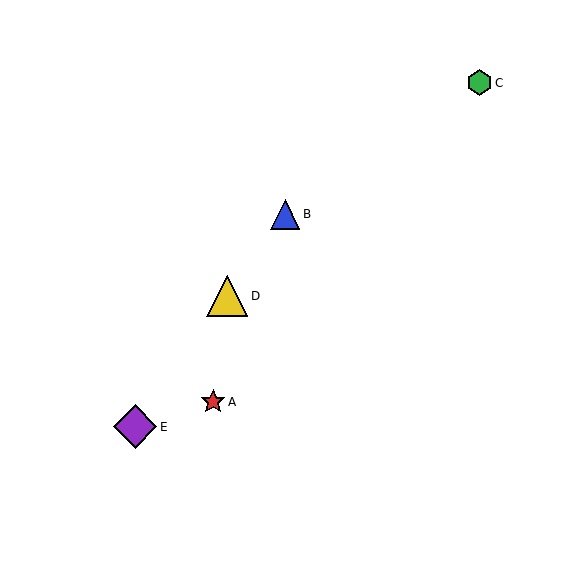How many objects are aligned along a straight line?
3 objects (B, D, E) are aligned along a straight line.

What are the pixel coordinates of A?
Object A is at (213, 402).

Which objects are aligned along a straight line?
Objects B, D, E are aligned along a straight line.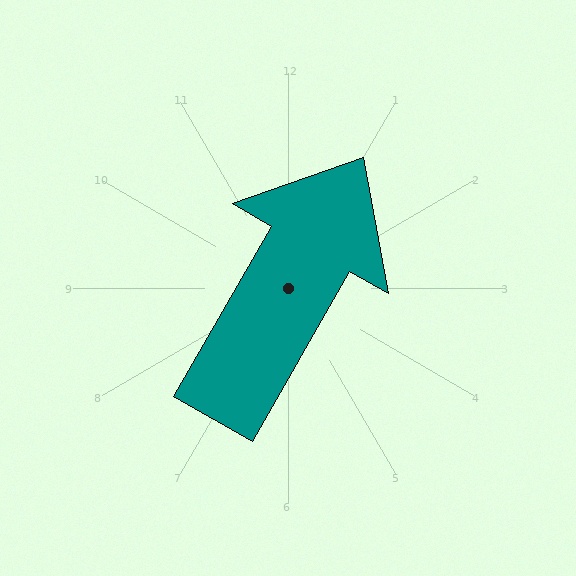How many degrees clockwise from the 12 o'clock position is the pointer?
Approximately 30 degrees.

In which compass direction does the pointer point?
Northeast.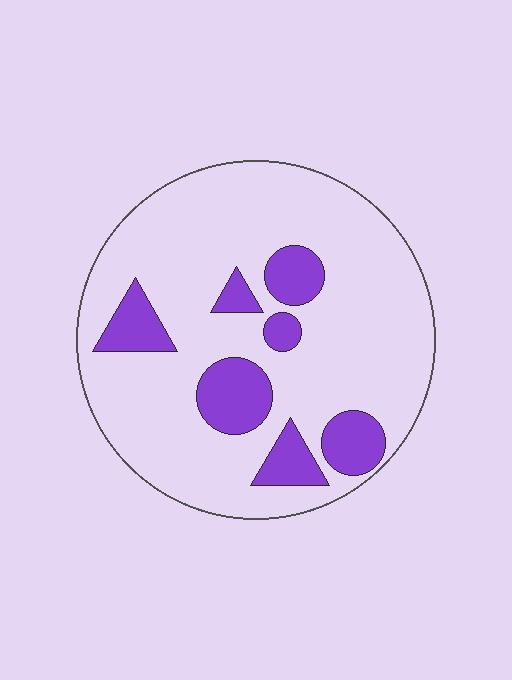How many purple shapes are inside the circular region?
7.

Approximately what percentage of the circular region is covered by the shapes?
Approximately 20%.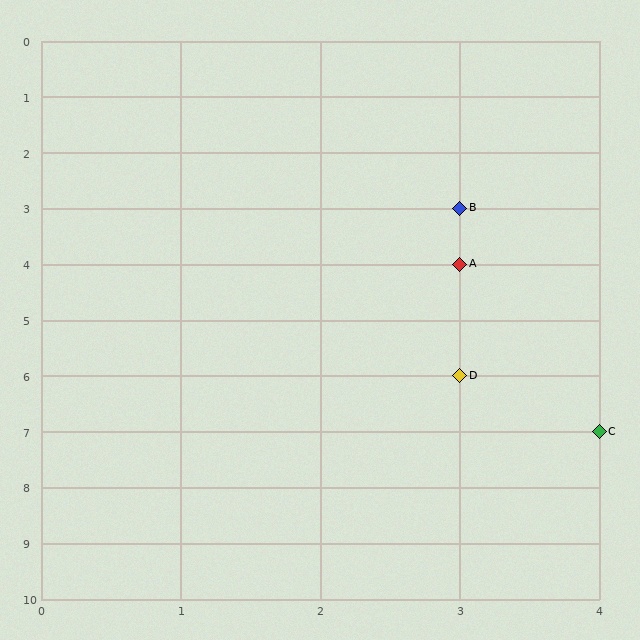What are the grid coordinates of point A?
Point A is at grid coordinates (3, 4).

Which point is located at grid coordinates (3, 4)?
Point A is at (3, 4).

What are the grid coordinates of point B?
Point B is at grid coordinates (3, 3).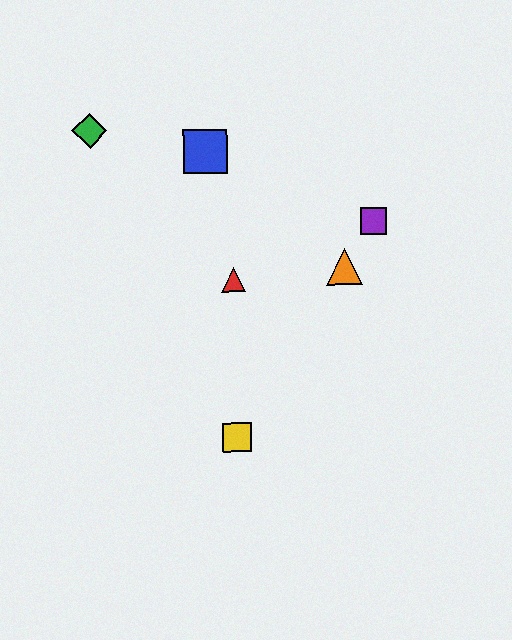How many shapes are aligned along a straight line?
3 shapes (the yellow square, the purple square, the orange triangle) are aligned along a straight line.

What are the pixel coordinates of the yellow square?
The yellow square is at (237, 437).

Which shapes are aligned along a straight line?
The yellow square, the purple square, the orange triangle are aligned along a straight line.